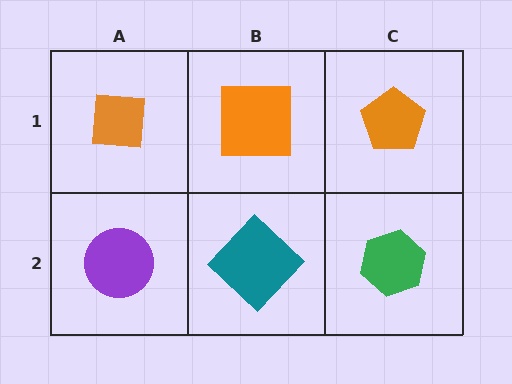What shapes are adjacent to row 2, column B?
An orange square (row 1, column B), a purple circle (row 2, column A), a green hexagon (row 2, column C).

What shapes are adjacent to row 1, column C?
A green hexagon (row 2, column C), an orange square (row 1, column B).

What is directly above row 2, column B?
An orange square.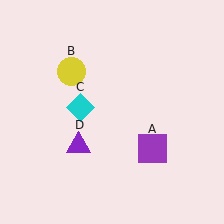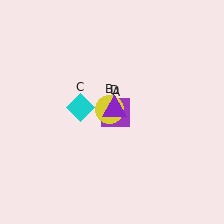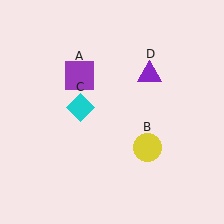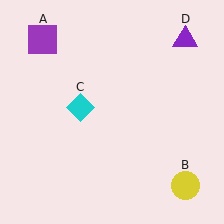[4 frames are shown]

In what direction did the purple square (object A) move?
The purple square (object A) moved up and to the left.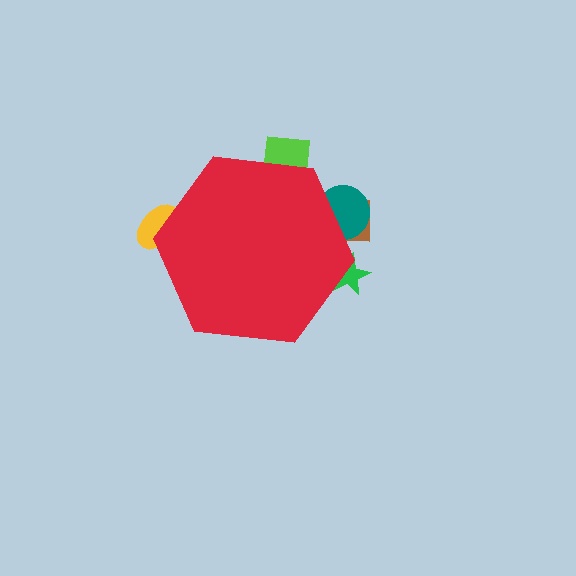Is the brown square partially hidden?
Yes, the brown square is partially hidden behind the red hexagon.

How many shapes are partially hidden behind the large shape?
5 shapes are partially hidden.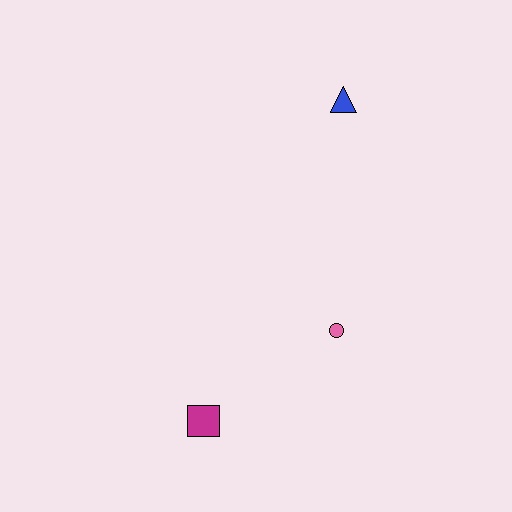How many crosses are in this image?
There are no crosses.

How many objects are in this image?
There are 3 objects.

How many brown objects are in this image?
There are no brown objects.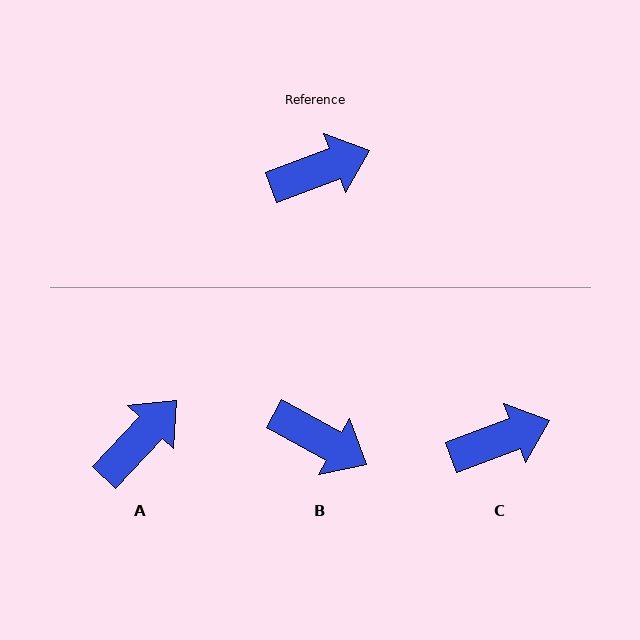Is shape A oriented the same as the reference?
No, it is off by about 26 degrees.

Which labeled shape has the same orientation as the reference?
C.